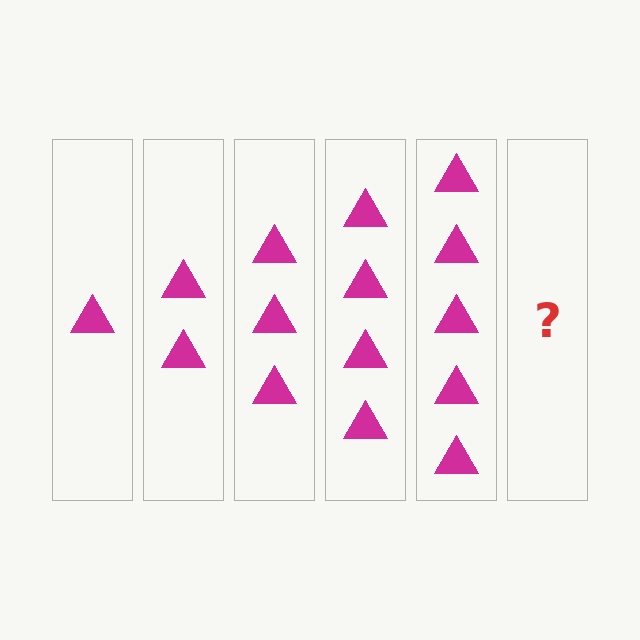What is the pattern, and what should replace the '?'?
The pattern is that each step adds one more triangle. The '?' should be 6 triangles.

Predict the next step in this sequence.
The next step is 6 triangles.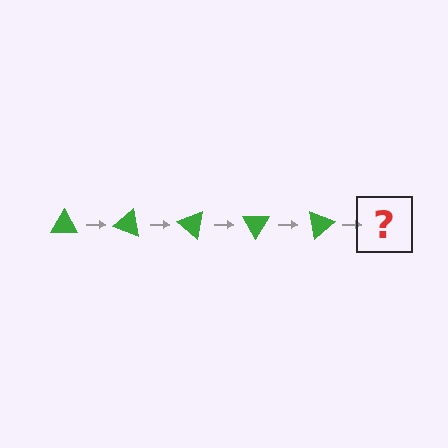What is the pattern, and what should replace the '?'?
The pattern is that the triangle rotates 20 degrees each step. The '?' should be a green triangle rotated 100 degrees.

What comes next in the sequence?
The next element should be a green triangle rotated 100 degrees.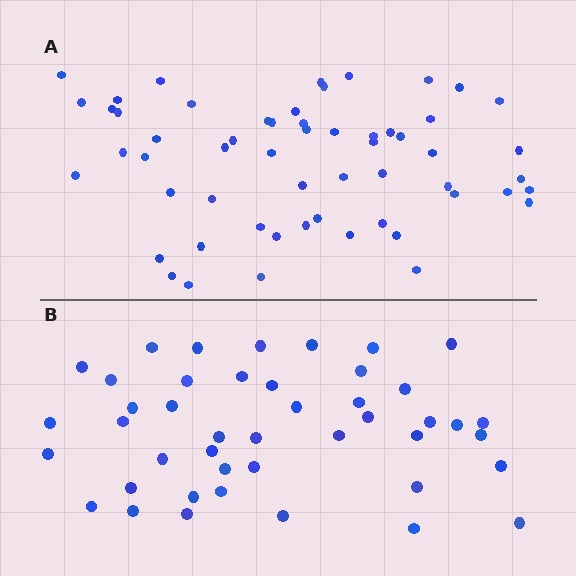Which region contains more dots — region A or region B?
Region A (the top region) has more dots.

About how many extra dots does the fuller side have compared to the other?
Region A has approximately 15 more dots than region B.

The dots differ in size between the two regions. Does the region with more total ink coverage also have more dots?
No. Region B has more total ink coverage because its dots are larger, but region A actually contains more individual dots. Total area can be misleading — the number of items is what matters here.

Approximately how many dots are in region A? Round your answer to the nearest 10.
About 60 dots. (The exact count is 57, which rounds to 60.)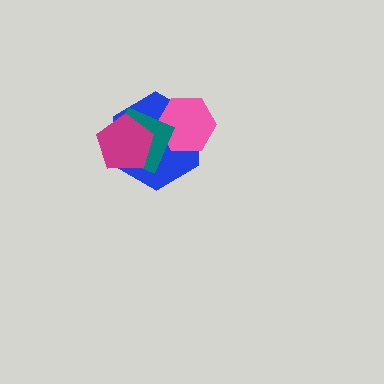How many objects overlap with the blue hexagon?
3 objects overlap with the blue hexagon.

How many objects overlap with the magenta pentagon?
2 objects overlap with the magenta pentagon.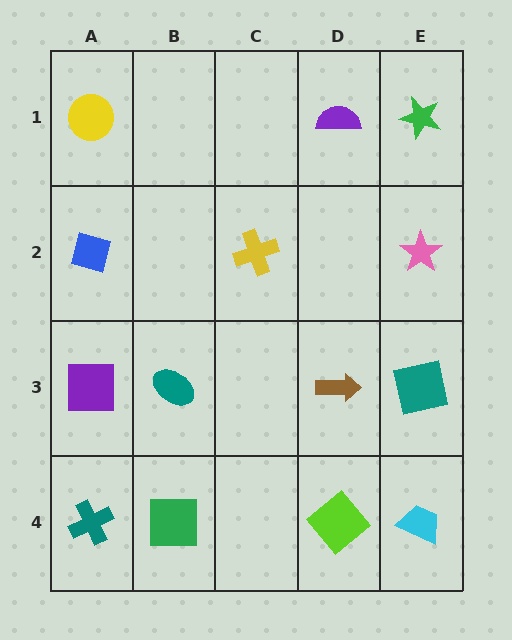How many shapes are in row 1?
3 shapes.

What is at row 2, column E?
A pink star.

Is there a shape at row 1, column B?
No, that cell is empty.